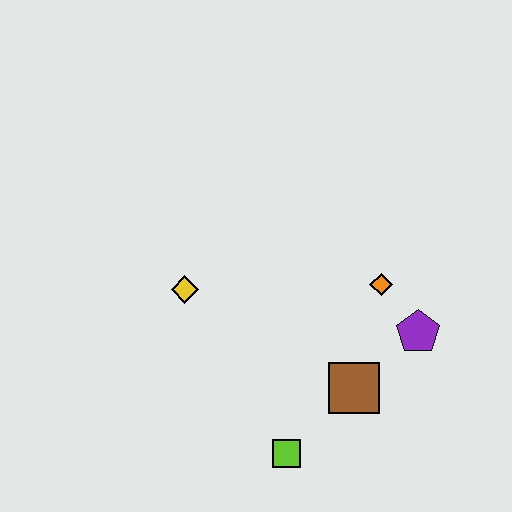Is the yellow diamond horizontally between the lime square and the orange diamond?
No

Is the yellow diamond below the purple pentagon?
No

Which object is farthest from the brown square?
The yellow diamond is farthest from the brown square.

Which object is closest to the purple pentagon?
The orange diamond is closest to the purple pentagon.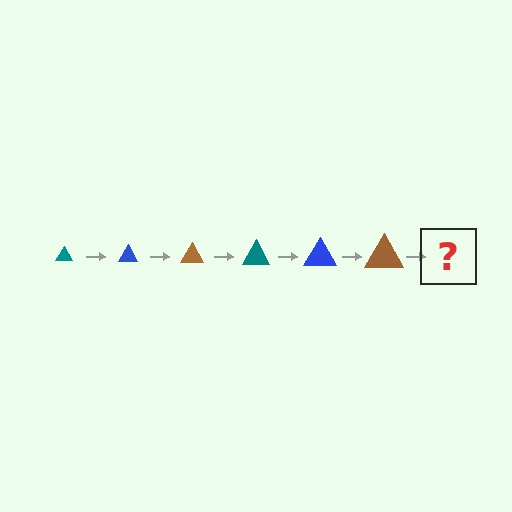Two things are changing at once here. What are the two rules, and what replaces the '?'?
The two rules are that the triangle grows larger each step and the color cycles through teal, blue, and brown. The '?' should be a teal triangle, larger than the previous one.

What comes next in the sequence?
The next element should be a teal triangle, larger than the previous one.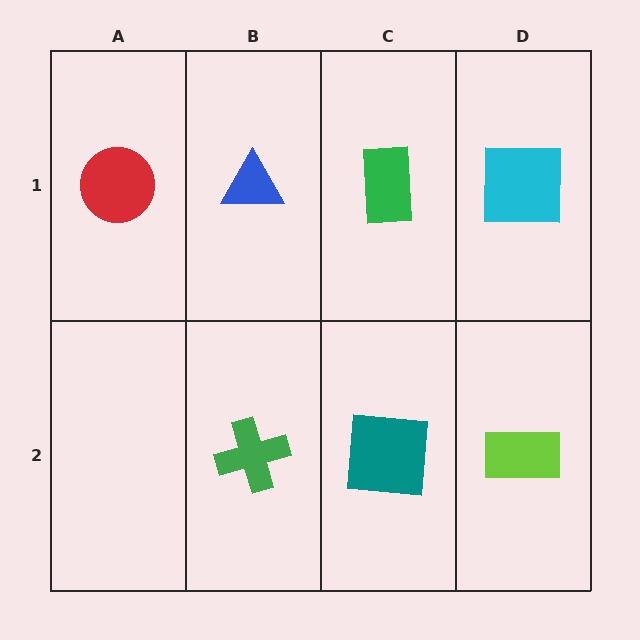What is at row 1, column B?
A blue triangle.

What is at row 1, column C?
A green rectangle.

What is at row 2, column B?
A green cross.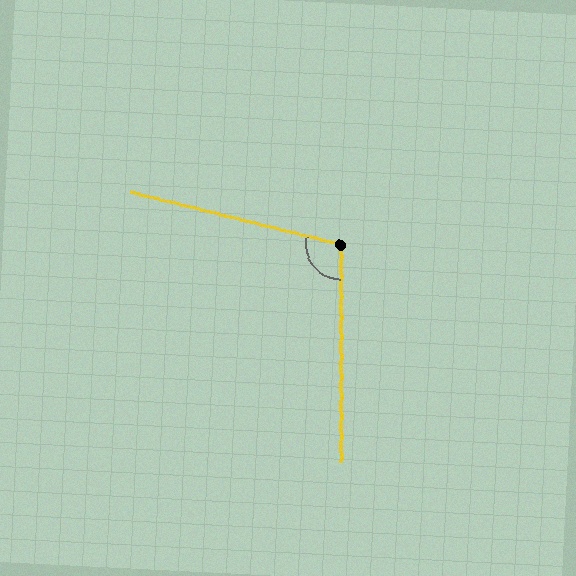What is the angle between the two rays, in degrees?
Approximately 104 degrees.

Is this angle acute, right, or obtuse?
It is obtuse.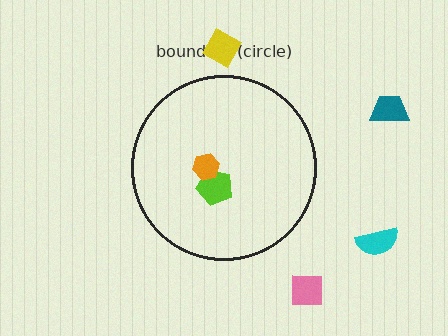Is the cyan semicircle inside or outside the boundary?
Outside.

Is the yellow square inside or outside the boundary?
Outside.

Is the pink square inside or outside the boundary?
Outside.